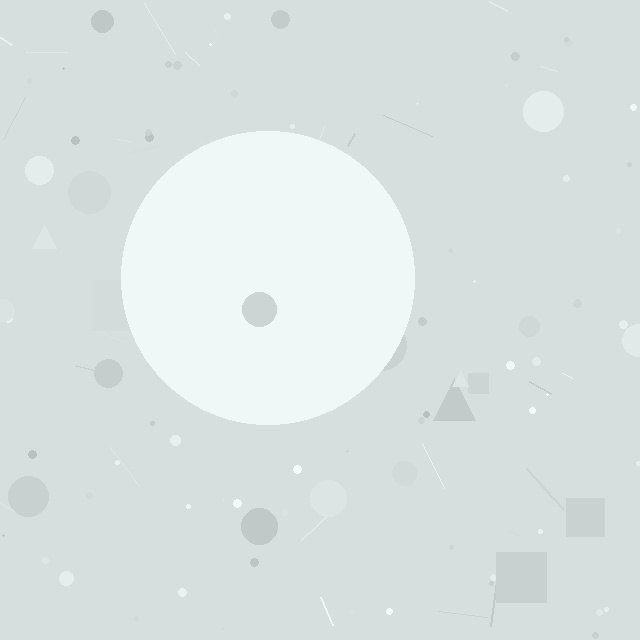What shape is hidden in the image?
A circle is hidden in the image.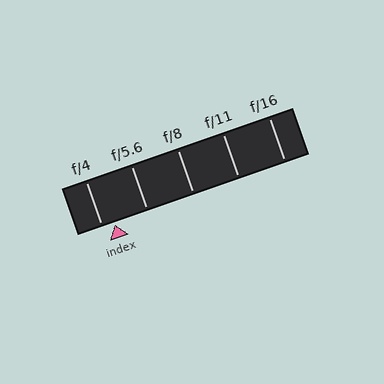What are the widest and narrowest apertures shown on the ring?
The widest aperture shown is f/4 and the narrowest is f/16.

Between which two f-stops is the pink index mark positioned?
The index mark is between f/4 and f/5.6.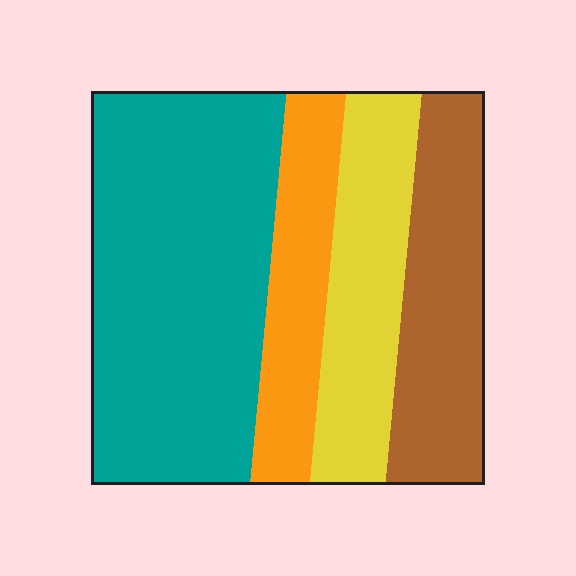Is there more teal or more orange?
Teal.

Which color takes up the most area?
Teal, at roughly 45%.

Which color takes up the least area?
Orange, at roughly 15%.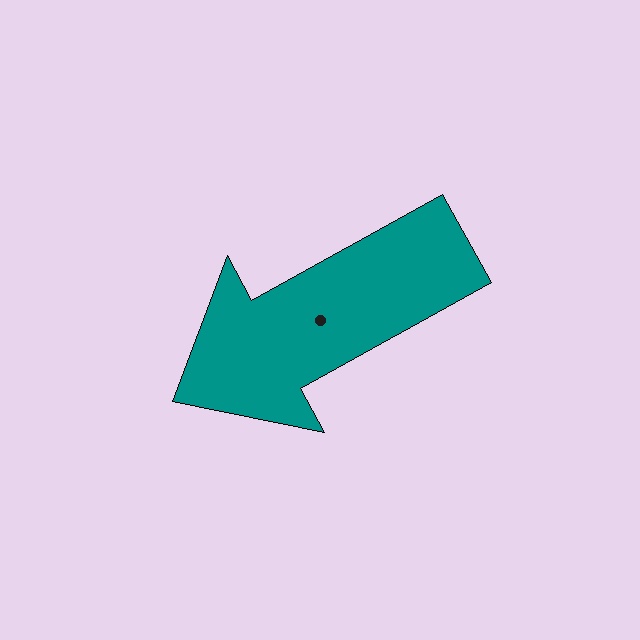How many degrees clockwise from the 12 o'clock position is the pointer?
Approximately 241 degrees.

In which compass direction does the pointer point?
Southwest.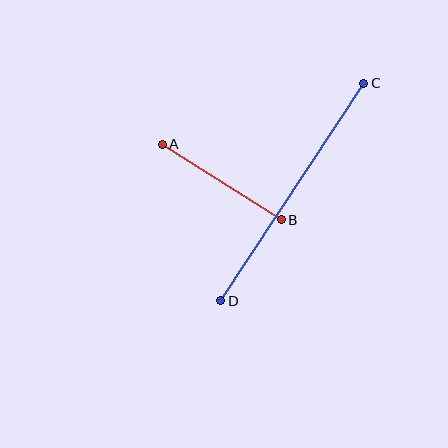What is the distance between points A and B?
The distance is approximately 141 pixels.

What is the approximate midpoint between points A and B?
The midpoint is at approximately (222, 182) pixels.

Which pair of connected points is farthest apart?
Points C and D are farthest apart.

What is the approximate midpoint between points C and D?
The midpoint is at approximately (292, 192) pixels.